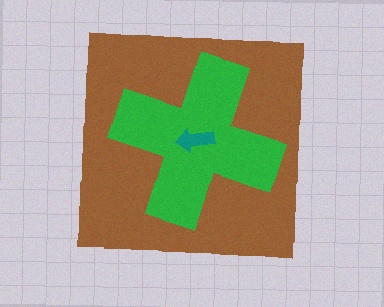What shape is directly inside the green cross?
The teal arrow.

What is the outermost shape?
The brown square.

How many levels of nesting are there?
3.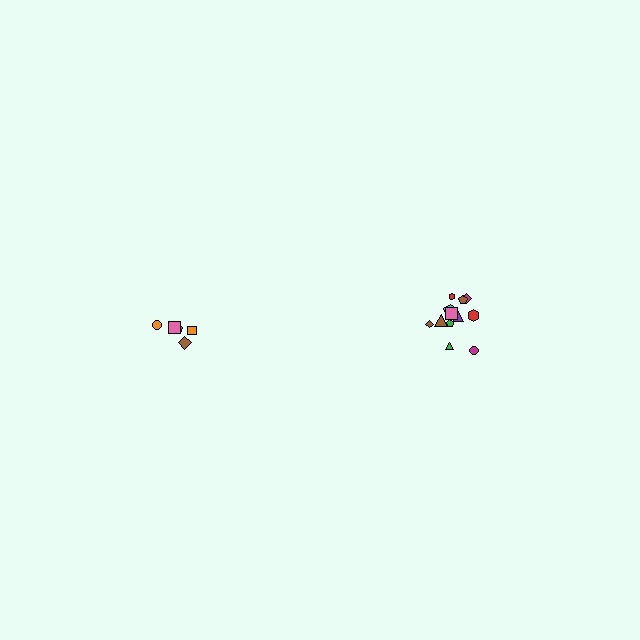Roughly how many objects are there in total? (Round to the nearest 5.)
Roughly 15 objects in total.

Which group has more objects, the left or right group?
The right group.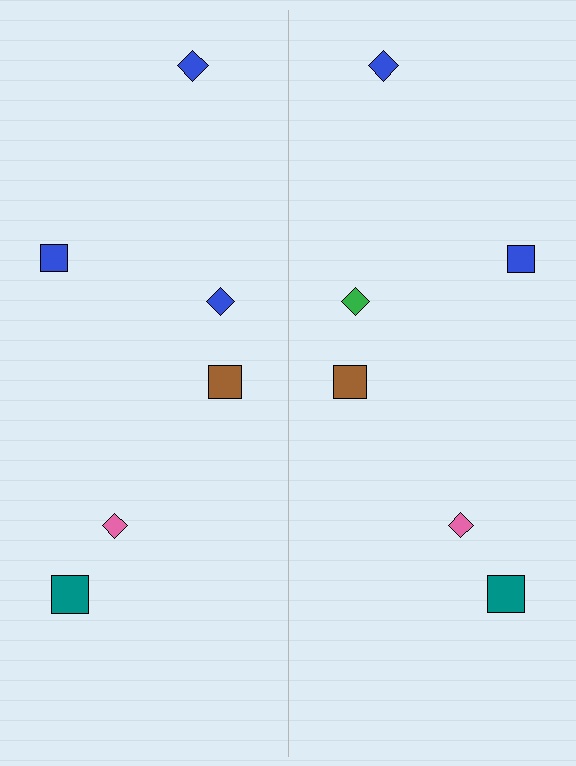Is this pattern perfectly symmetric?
No, the pattern is not perfectly symmetric. The green diamond on the right side breaks the symmetry — its mirror counterpart is blue.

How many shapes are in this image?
There are 12 shapes in this image.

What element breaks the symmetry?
The green diamond on the right side breaks the symmetry — its mirror counterpart is blue.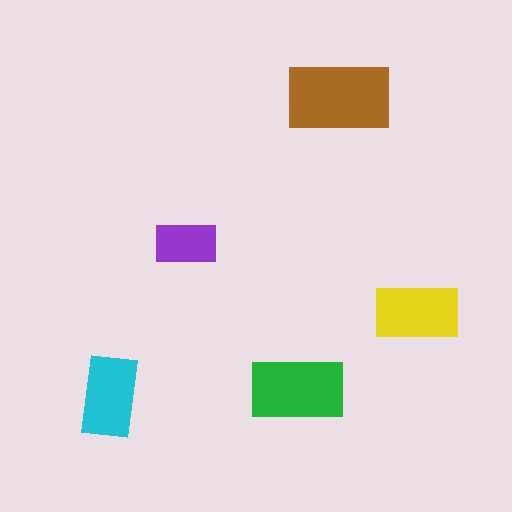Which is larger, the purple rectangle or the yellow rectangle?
The yellow one.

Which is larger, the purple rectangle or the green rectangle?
The green one.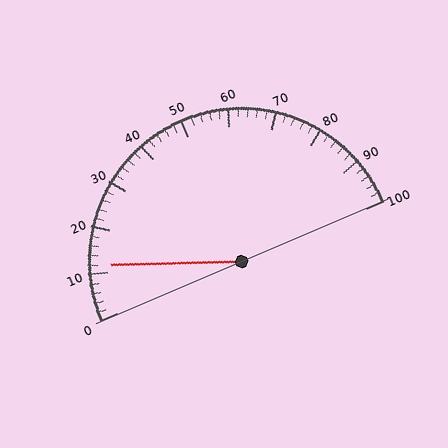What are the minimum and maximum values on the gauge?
The gauge ranges from 0 to 100.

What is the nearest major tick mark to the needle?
The nearest major tick mark is 10.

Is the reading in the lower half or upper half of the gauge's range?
The reading is in the lower half of the range (0 to 100).